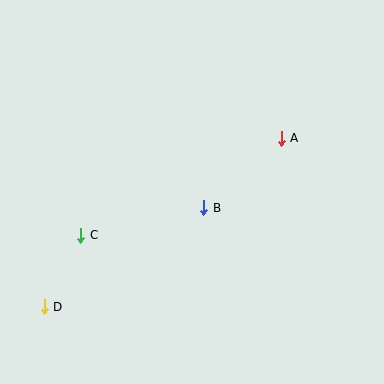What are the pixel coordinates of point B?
Point B is at (204, 208).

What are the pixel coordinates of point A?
Point A is at (281, 138).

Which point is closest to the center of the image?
Point B at (204, 208) is closest to the center.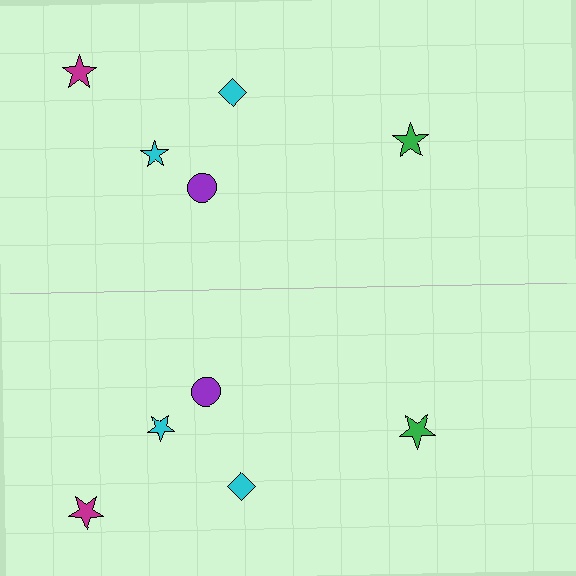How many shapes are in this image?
There are 10 shapes in this image.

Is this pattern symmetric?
Yes, this pattern has bilateral (reflection) symmetry.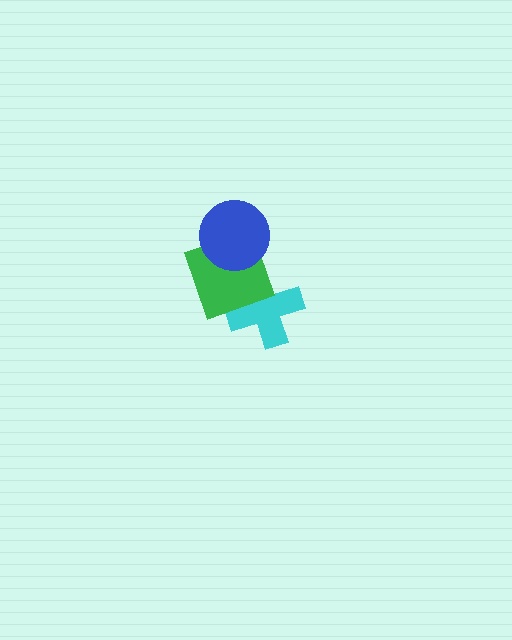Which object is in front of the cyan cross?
The green diamond is in front of the cyan cross.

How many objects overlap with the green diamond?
2 objects overlap with the green diamond.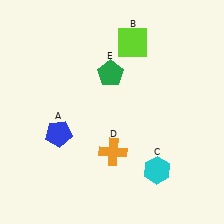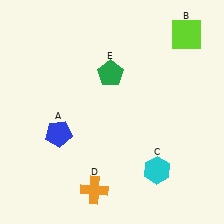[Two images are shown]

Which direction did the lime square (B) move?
The lime square (B) moved right.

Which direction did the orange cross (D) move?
The orange cross (D) moved down.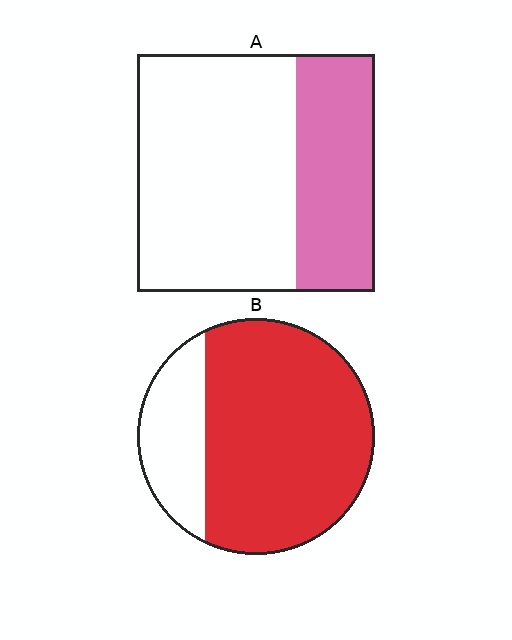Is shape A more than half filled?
No.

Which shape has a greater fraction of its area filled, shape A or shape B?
Shape B.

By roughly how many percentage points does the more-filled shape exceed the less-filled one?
By roughly 45 percentage points (B over A).